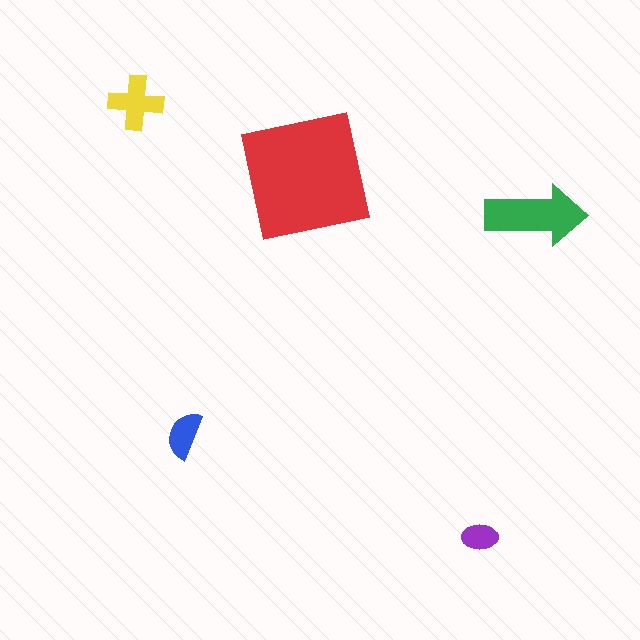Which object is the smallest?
The purple ellipse.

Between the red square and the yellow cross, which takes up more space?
The red square.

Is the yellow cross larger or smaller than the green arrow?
Smaller.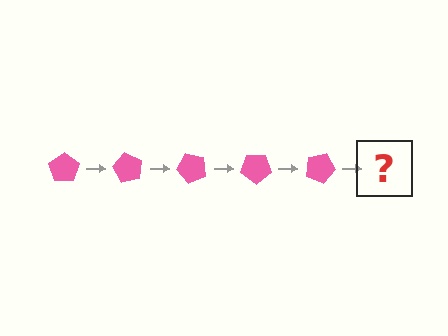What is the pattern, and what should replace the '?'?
The pattern is that the pentagon rotates 60 degrees each step. The '?' should be a pink pentagon rotated 300 degrees.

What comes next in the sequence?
The next element should be a pink pentagon rotated 300 degrees.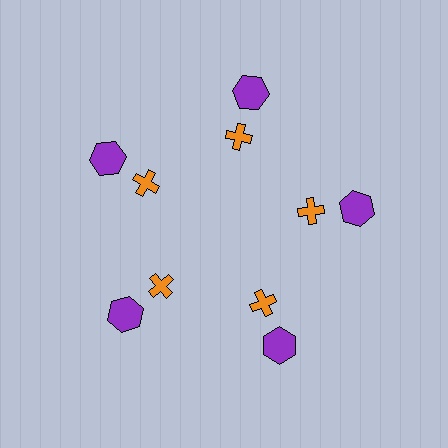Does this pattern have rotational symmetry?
Yes, this pattern has 5-fold rotational symmetry. It looks the same after rotating 72 degrees around the center.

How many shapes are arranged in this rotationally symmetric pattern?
There are 10 shapes, arranged in 5 groups of 2.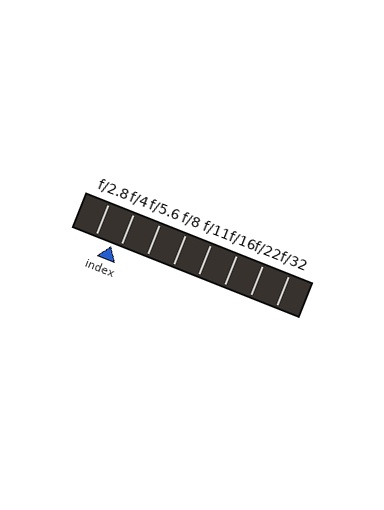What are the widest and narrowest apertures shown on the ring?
The widest aperture shown is f/2.8 and the narrowest is f/32.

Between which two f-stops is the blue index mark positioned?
The index mark is between f/2.8 and f/4.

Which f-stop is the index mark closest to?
The index mark is closest to f/4.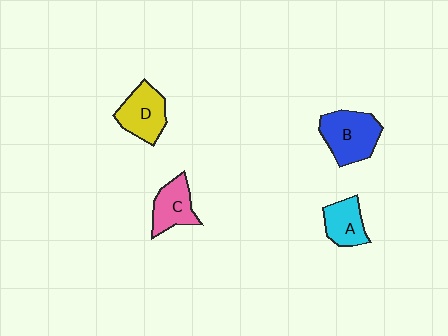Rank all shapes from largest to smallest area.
From largest to smallest: B (blue), D (yellow), C (pink), A (cyan).